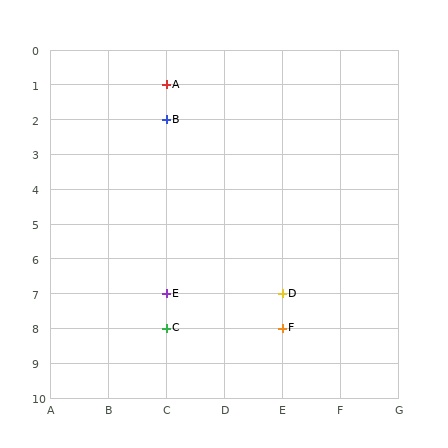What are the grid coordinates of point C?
Point C is at grid coordinates (C, 8).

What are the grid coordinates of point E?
Point E is at grid coordinates (C, 7).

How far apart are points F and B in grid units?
Points F and B are 2 columns and 6 rows apart (about 6.3 grid units diagonally).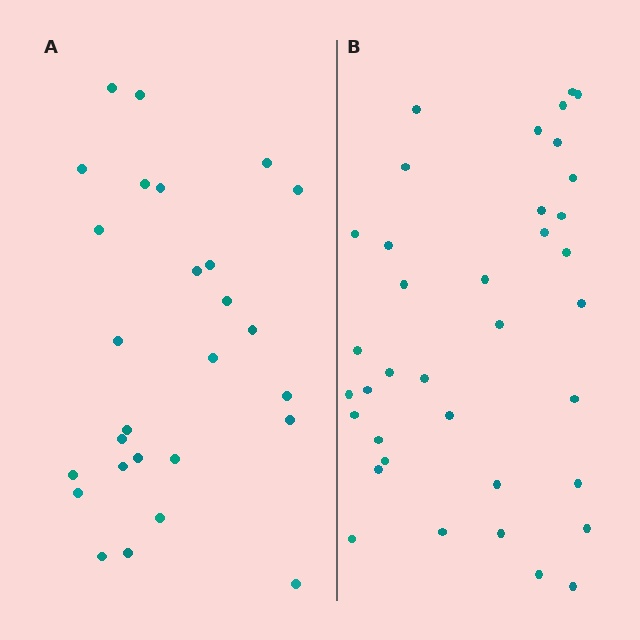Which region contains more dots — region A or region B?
Region B (the right region) has more dots.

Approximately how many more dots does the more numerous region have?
Region B has roughly 10 or so more dots than region A.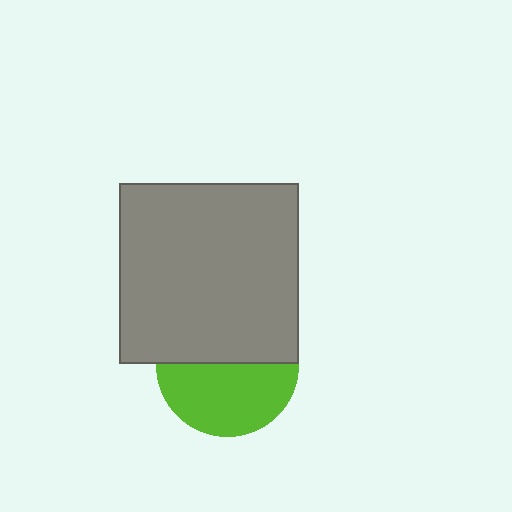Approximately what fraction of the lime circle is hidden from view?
Roughly 49% of the lime circle is hidden behind the gray square.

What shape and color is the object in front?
The object in front is a gray square.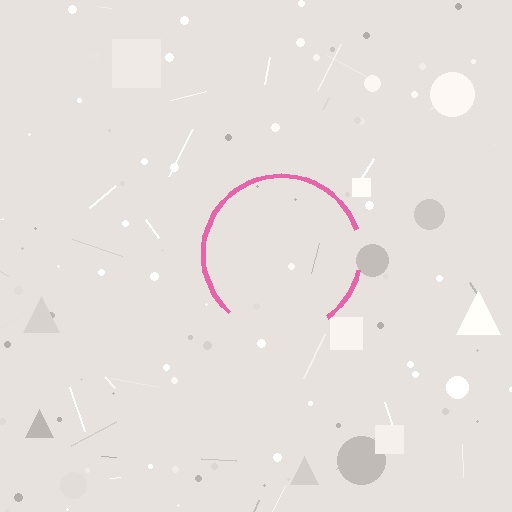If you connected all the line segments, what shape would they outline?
They would outline a circle.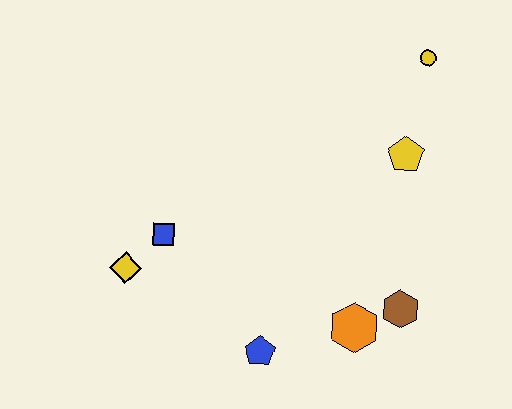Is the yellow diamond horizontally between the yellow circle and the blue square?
No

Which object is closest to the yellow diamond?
The blue square is closest to the yellow diamond.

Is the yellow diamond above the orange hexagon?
Yes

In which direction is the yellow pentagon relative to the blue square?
The yellow pentagon is to the right of the blue square.